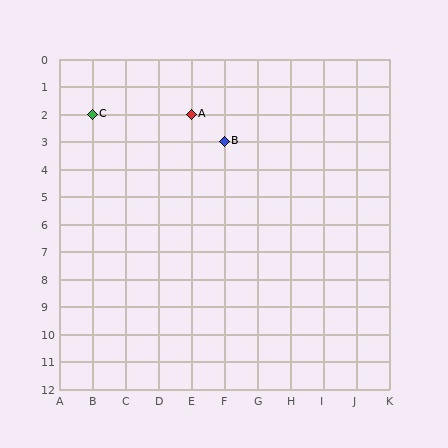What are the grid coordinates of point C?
Point C is at grid coordinates (B, 2).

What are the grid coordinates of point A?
Point A is at grid coordinates (E, 2).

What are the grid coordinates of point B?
Point B is at grid coordinates (F, 3).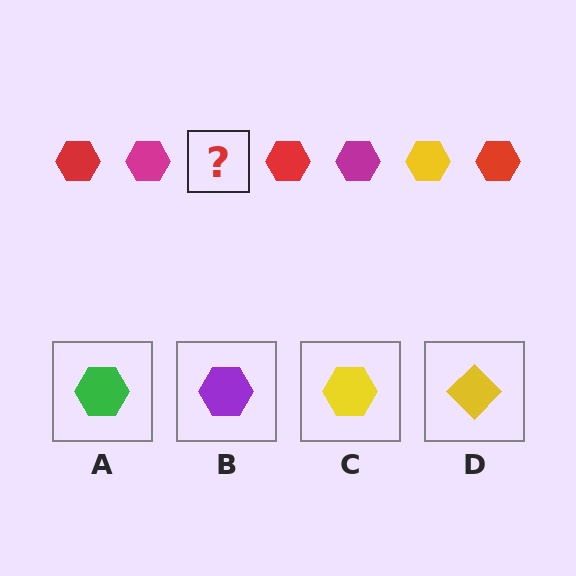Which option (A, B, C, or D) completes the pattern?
C.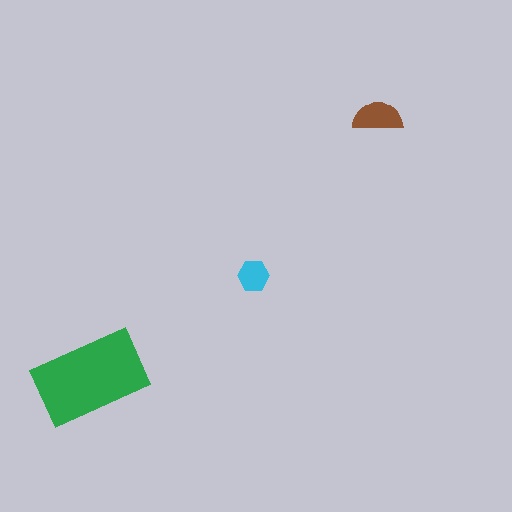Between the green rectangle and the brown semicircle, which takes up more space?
The green rectangle.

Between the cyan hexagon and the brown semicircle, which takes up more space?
The brown semicircle.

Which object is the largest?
The green rectangle.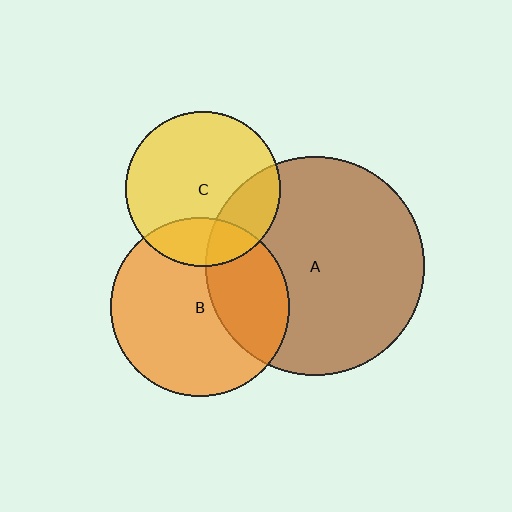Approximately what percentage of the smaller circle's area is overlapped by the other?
Approximately 25%.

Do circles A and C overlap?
Yes.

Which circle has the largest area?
Circle A (brown).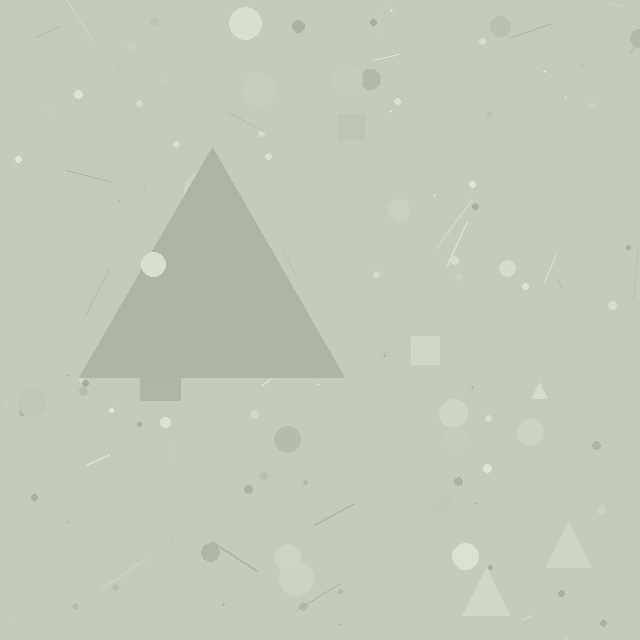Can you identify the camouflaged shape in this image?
The camouflaged shape is a triangle.